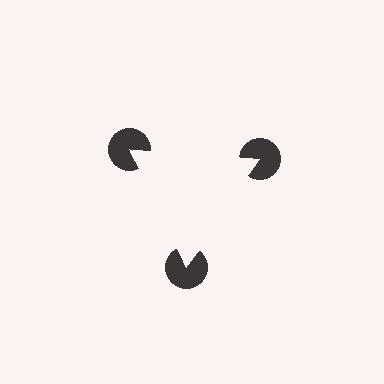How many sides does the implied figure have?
3 sides.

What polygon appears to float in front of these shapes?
An illusory triangle — its edges are inferred from the aligned wedge cuts in the pac-man discs, not physically drawn.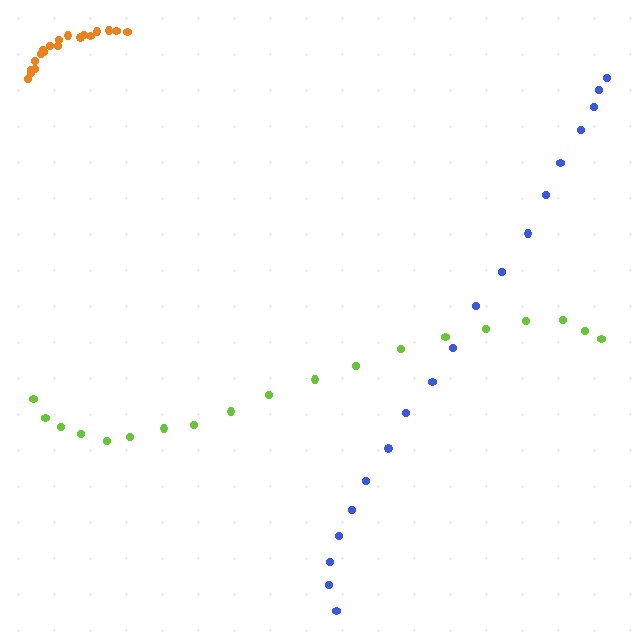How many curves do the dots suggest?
There are 3 distinct paths.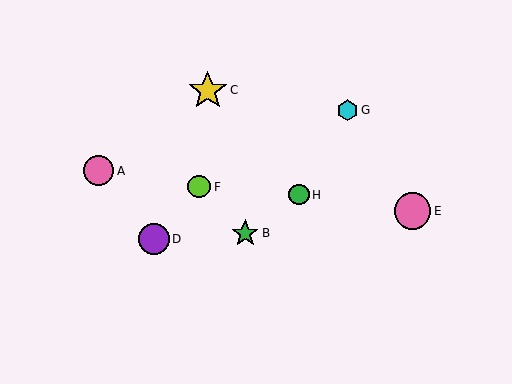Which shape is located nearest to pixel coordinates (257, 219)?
The green star (labeled B) at (245, 233) is nearest to that location.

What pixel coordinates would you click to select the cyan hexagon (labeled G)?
Click at (348, 110) to select the cyan hexagon G.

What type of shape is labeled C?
Shape C is a yellow star.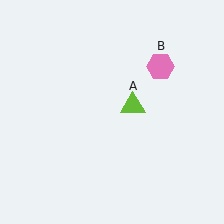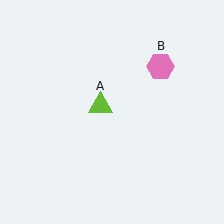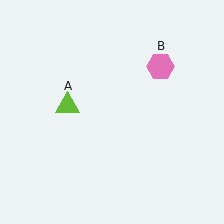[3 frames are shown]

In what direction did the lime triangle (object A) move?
The lime triangle (object A) moved left.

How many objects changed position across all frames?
1 object changed position: lime triangle (object A).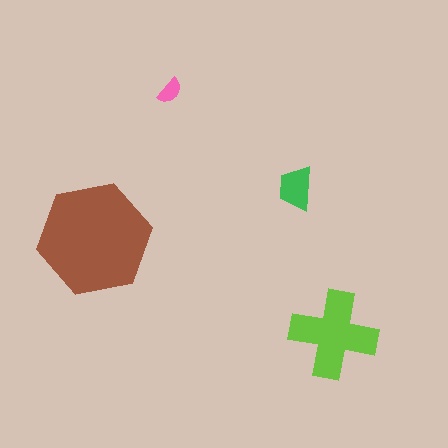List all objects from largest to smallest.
The brown hexagon, the lime cross, the green trapezoid, the pink semicircle.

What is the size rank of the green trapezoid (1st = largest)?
3rd.